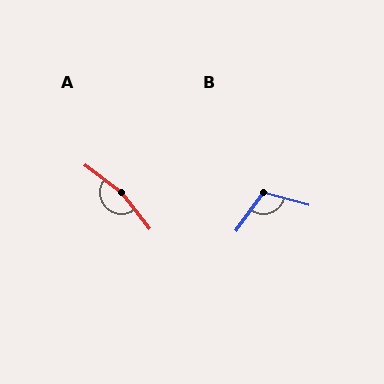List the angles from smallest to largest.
B (110°), A (165°).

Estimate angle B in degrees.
Approximately 110 degrees.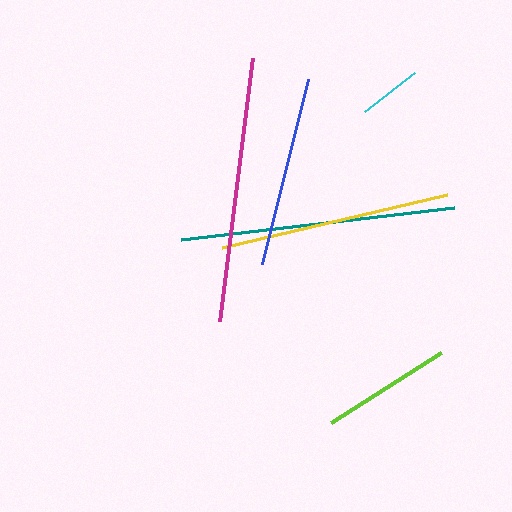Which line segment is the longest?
The teal line is the longest at approximately 275 pixels.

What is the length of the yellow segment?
The yellow segment is approximately 231 pixels long.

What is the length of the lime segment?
The lime segment is approximately 131 pixels long.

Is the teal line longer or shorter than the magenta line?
The teal line is longer than the magenta line.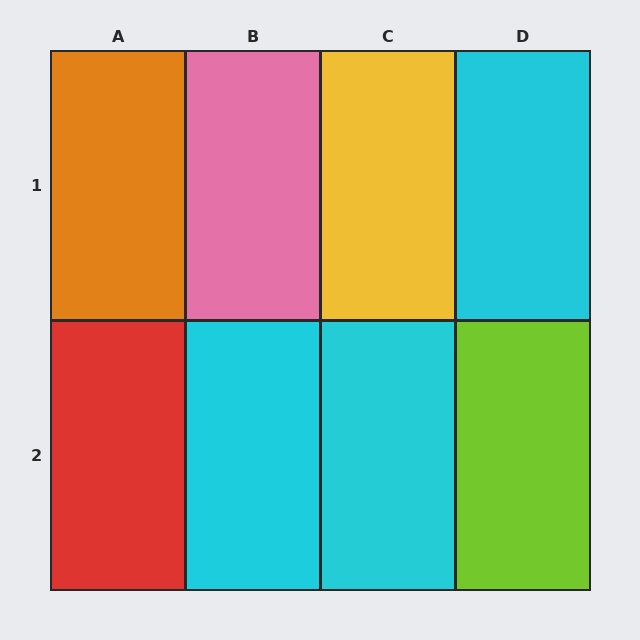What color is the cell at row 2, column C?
Cyan.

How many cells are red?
1 cell is red.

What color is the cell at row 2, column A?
Red.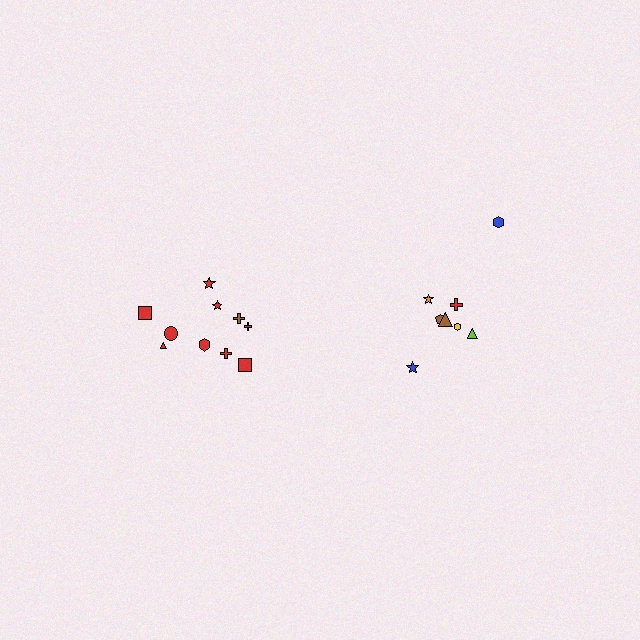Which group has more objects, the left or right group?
The left group.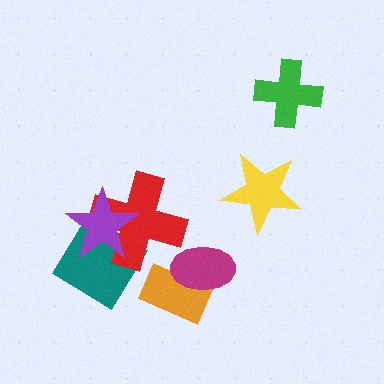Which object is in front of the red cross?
The purple star is in front of the red cross.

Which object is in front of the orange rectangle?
The magenta ellipse is in front of the orange rectangle.